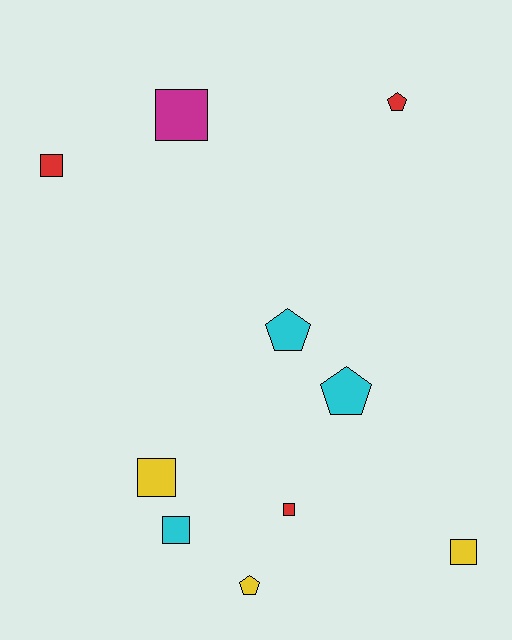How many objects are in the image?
There are 10 objects.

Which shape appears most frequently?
Square, with 6 objects.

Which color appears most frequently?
Cyan, with 3 objects.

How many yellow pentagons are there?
There is 1 yellow pentagon.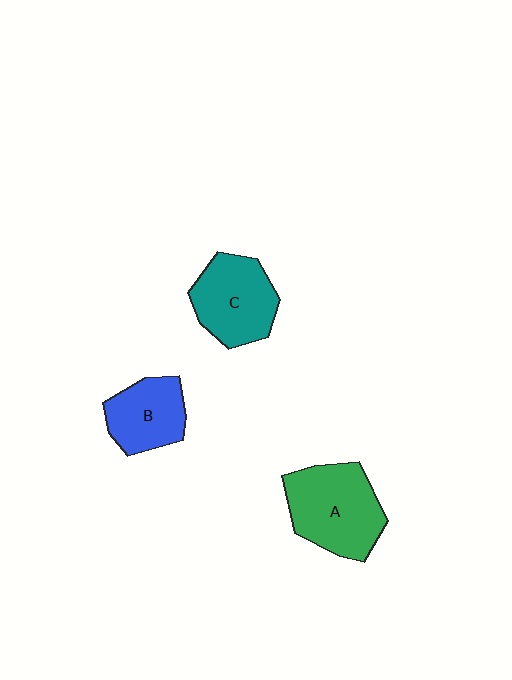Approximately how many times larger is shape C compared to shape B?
Approximately 1.2 times.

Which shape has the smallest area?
Shape B (blue).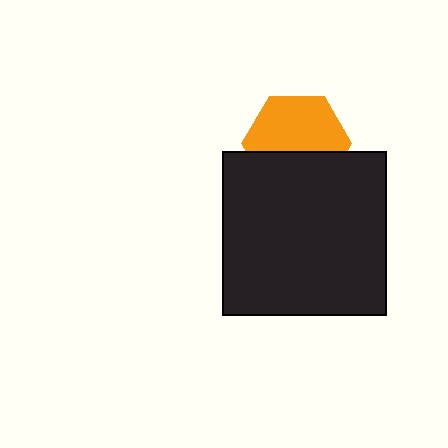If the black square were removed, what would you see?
You would see the complete orange hexagon.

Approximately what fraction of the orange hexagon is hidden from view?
Roughly 40% of the orange hexagon is hidden behind the black square.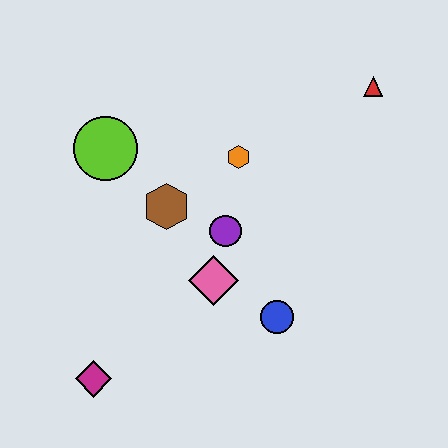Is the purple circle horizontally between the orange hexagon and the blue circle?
No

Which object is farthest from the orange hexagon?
The magenta diamond is farthest from the orange hexagon.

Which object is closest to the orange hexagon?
The purple circle is closest to the orange hexagon.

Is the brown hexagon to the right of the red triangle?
No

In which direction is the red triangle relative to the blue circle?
The red triangle is above the blue circle.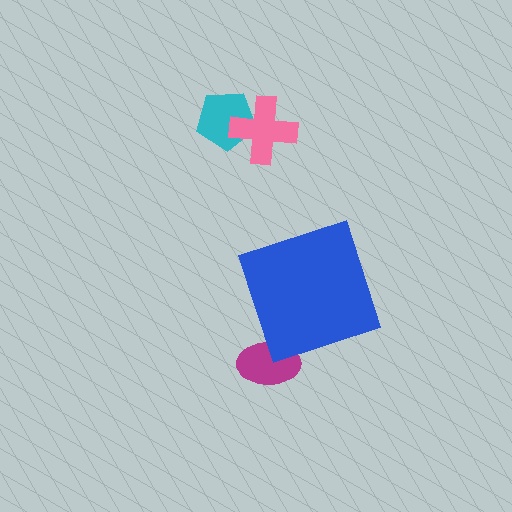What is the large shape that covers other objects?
A blue diamond.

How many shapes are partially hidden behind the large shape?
1 shape is partially hidden.